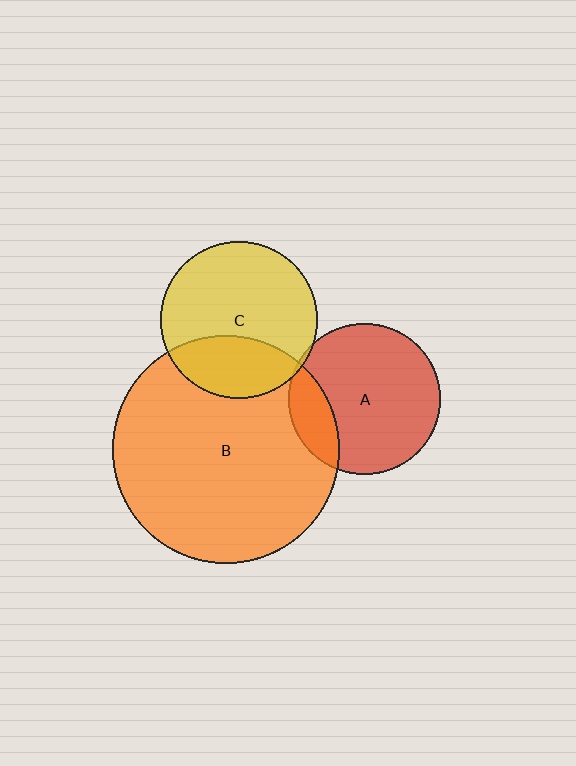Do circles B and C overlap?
Yes.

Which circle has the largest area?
Circle B (orange).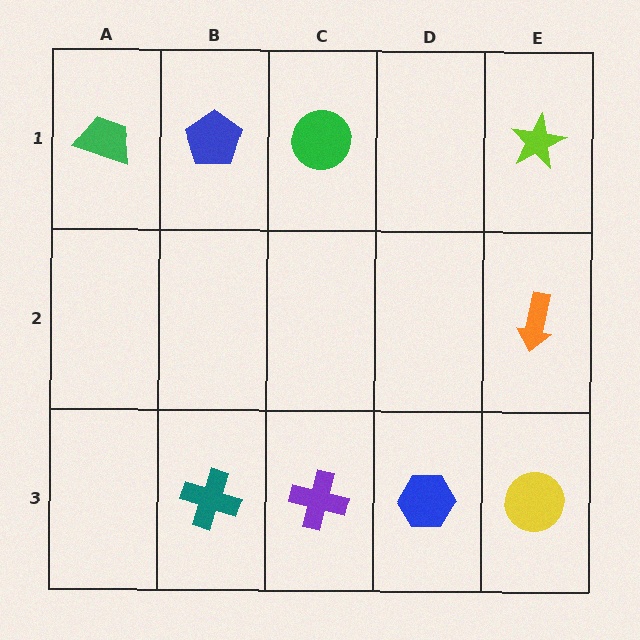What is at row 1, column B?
A blue pentagon.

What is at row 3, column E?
A yellow circle.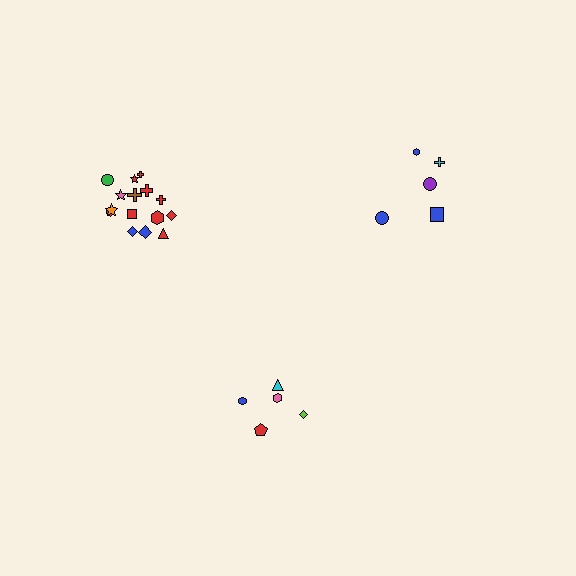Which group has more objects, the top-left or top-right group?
The top-left group.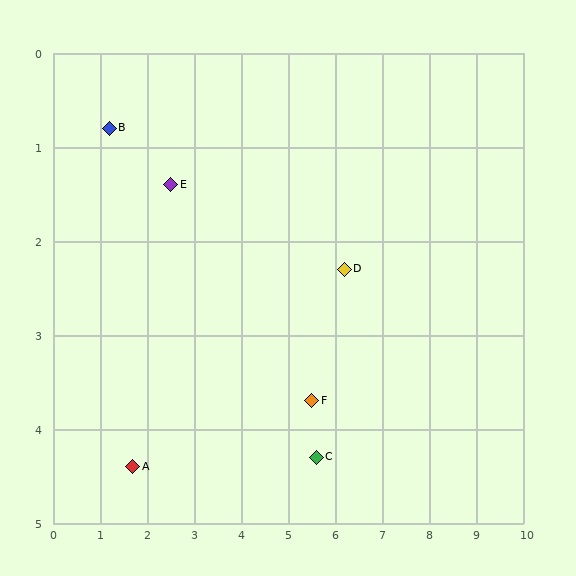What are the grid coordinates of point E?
Point E is at approximately (2.5, 1.4).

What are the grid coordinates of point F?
Point F is at approximately (5.5, 3.7).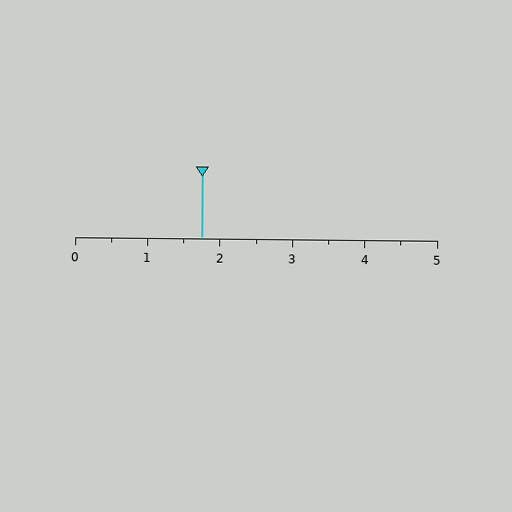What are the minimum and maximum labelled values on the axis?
The axis runs from 0 to 5.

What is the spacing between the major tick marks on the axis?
The major ticks are spaced 1 apart.